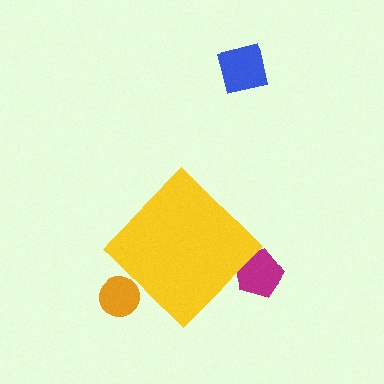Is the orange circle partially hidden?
Yes, the orange circle is partially hidden behind the yellow diamond.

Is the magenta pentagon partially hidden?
Yes, the magenta pentagon is partially hidden behind the yellow diamond.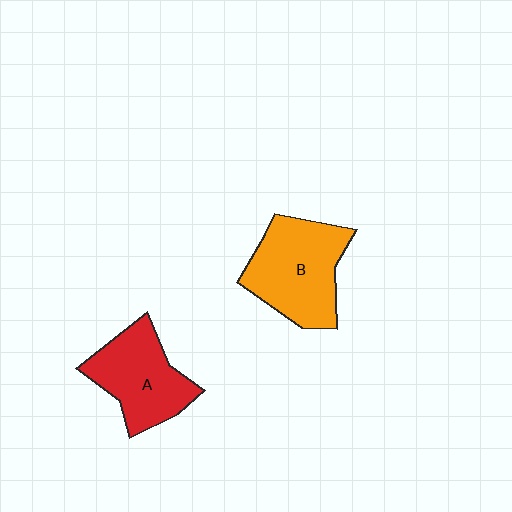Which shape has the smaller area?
Shape A (red).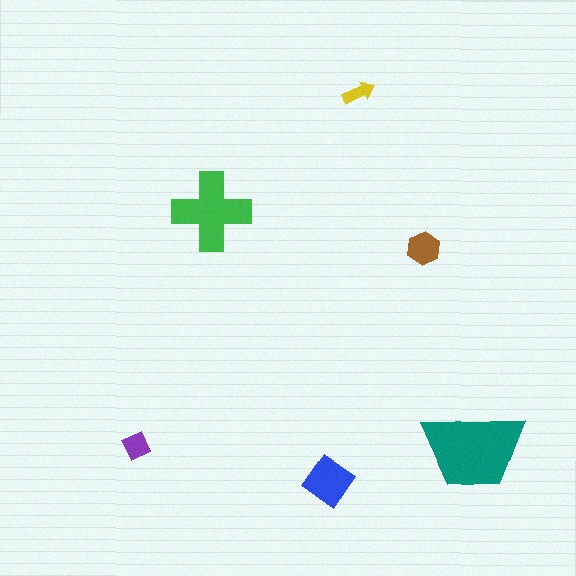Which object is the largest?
The teal trapezoid.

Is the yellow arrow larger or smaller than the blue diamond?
Smaller.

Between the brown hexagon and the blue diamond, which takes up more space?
The blue diamond.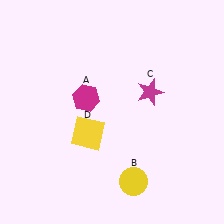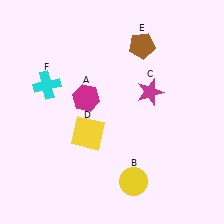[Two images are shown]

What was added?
A brown pentagon (E), a cyan cross (F) were added in Image 2.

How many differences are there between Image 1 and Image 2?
There are 2 differences between the two images.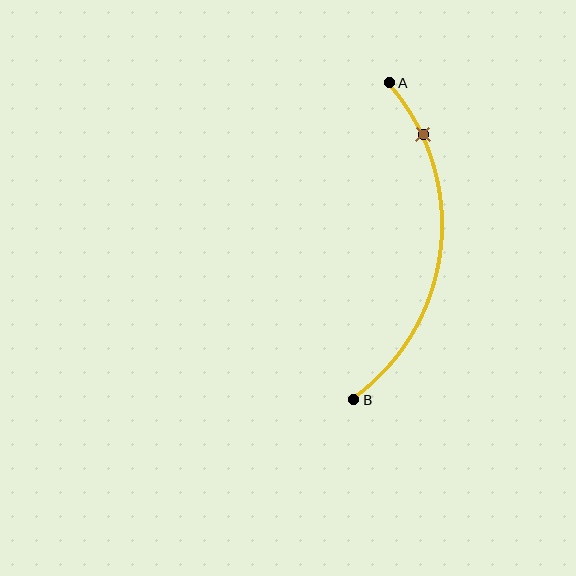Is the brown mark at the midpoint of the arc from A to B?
No. The brown mark lies on the arc but is closer to endpoint A. The arc midpoint would be at the point on the curve equidistant along the arc from both A and B.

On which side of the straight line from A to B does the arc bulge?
The arc bulges to the right of the straight line connecting A and B.